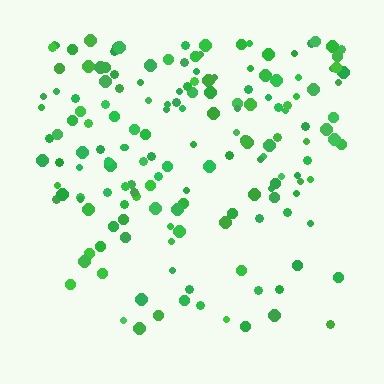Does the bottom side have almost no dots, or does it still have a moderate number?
Still a moderate number, just noticeably fewer than the top.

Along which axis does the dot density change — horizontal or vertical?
Vertical.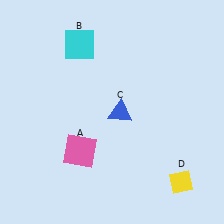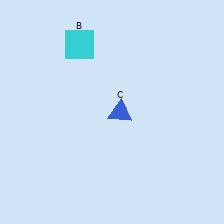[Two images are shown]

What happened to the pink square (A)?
The pink square (A) was removed in Image 2. It was in the bottom-left area of Image 1.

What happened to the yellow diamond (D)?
The yellow diamond (D) was removed in Image 2. It was in the bottom-right area of Image 1.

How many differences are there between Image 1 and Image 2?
There are 2 differences between the two images.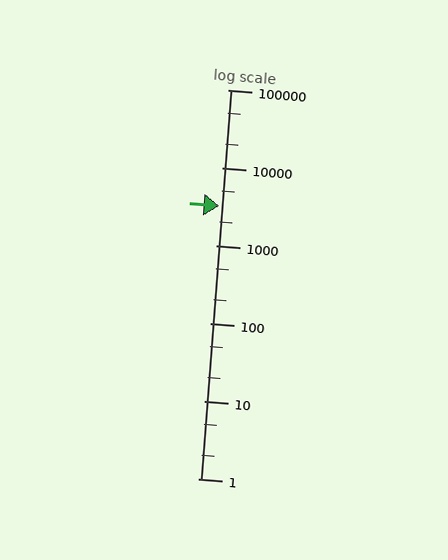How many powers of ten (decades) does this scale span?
The scale spans 5 decades, from 1 to 100000.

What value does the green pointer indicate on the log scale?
The pointer indicates approximately 3200.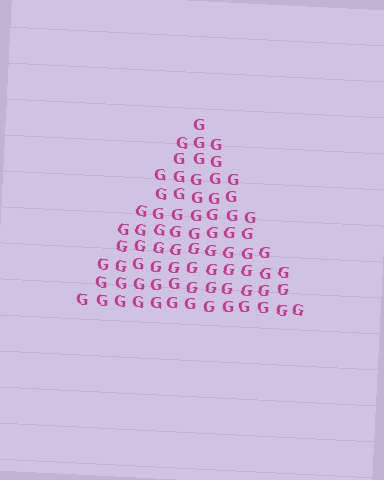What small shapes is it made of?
It is made of small letter G's.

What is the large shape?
The large shape is a triangle.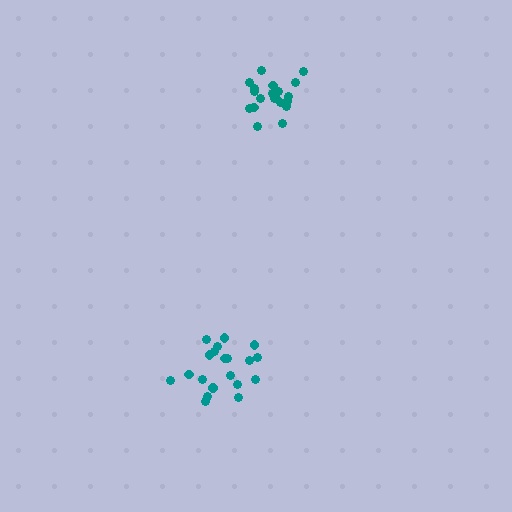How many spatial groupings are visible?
There are 2 spatial groupings.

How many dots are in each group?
Group 1: 20 dots, Group 2: 20 dots (40 total).